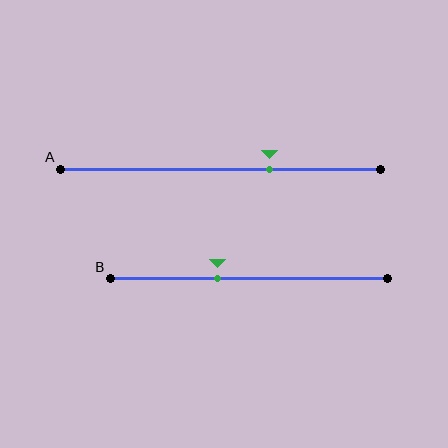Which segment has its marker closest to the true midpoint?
Segment B has its marker closest to the true midpoint.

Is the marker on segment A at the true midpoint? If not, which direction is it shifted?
No, the marker on segment A is shifted to the right by about 15% of the segment length.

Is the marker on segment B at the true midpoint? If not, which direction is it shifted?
No, the marker on segment B is shifted to the left by about 11% of the segment length.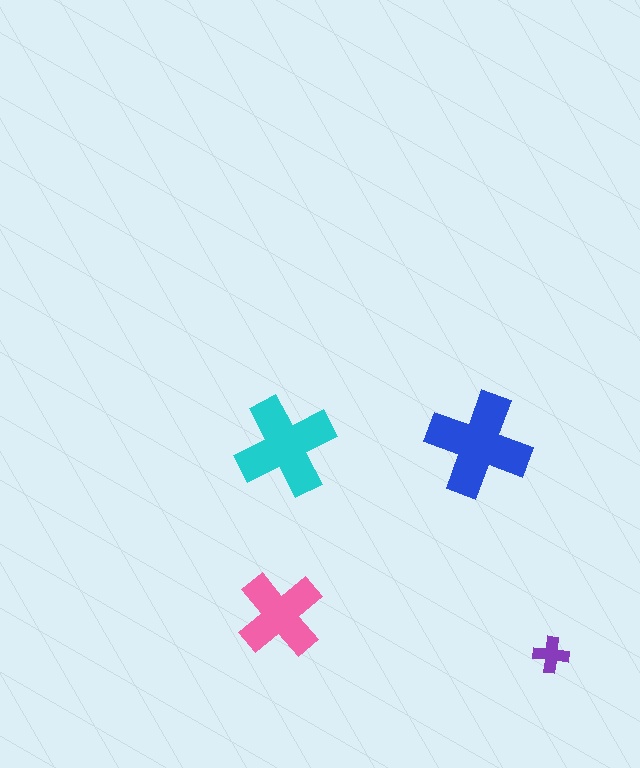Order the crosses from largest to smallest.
the blue one, the cyan one, the pink one, the purple one.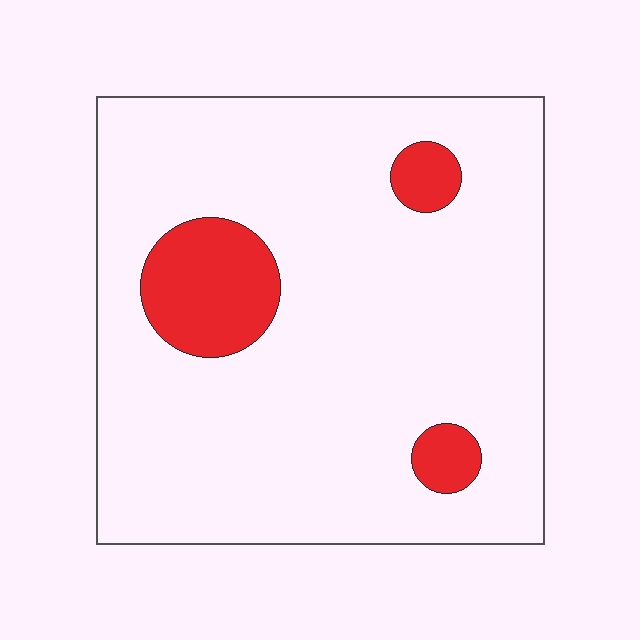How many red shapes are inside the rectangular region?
3.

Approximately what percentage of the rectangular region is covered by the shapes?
Approximately 10%.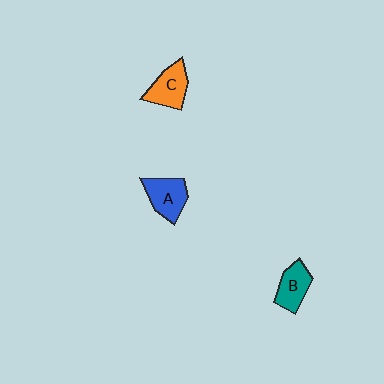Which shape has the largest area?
Shape A (blue).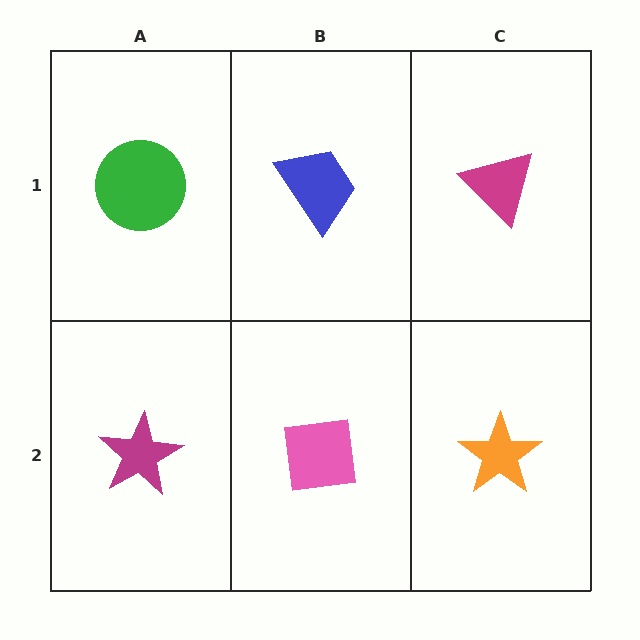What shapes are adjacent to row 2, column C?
A magenta triangle (row 1, column C), a pink square (row 2, column B).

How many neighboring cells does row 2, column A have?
2.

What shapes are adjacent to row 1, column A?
A magenta star (row 2, column A), a blue trapezoid (row 1, column B).